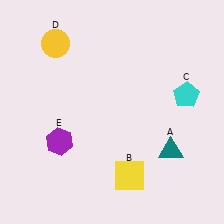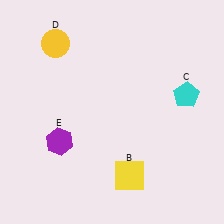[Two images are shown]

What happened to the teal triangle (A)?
The teal triangle (A) was removed in Image 2. It was in the bottom-right area of Image 1.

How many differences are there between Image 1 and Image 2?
There is 1 difference between the two images.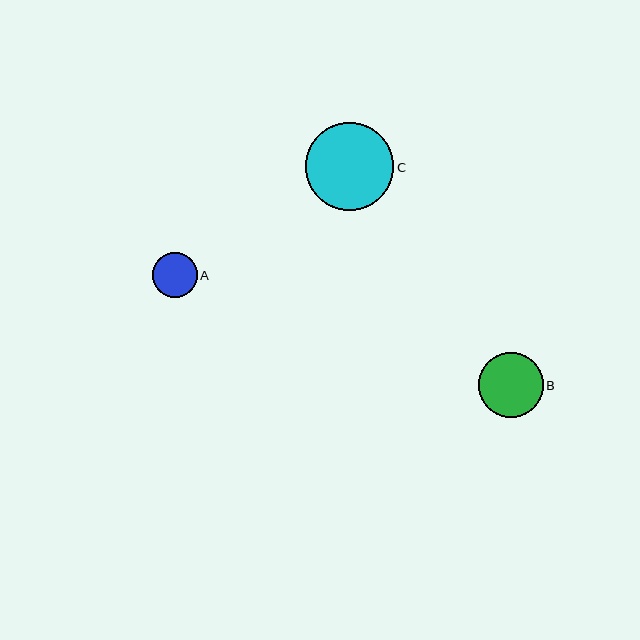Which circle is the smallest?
Circle A is the smallest with a size of approximately 45 pixels.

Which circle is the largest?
Circle C is the largest with a size of approximately 88 pixels.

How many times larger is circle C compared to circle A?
Circle C is approximately 2.0 times the size of circle A.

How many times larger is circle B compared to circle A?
Circle B is approximately 1.4 times the size of circle A.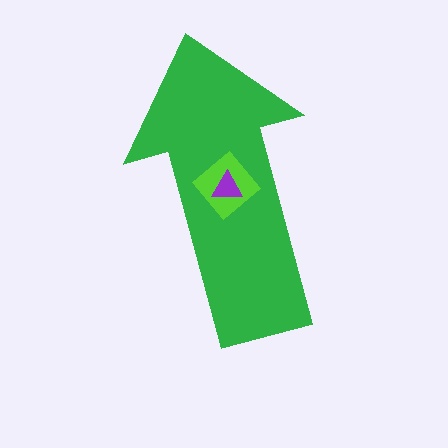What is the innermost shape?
The purple triangle.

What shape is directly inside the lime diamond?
The purple triangle.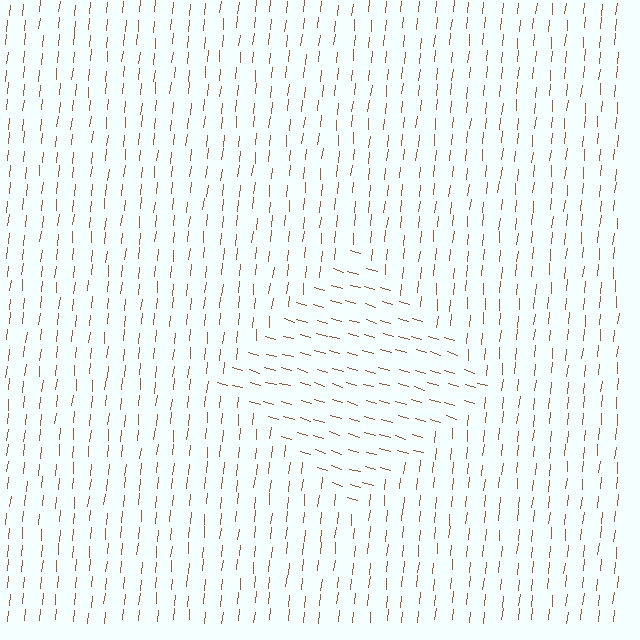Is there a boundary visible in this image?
Yes, there is a texture boundary formed by a change in line orientation.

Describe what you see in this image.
The image is filled with small brown line segments. A diamond region in the image has lines oriented differently from the surrounding lines, creating a visible texture boundary.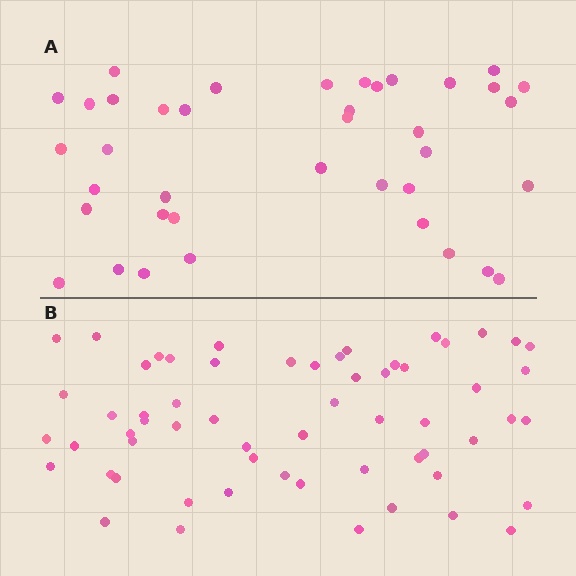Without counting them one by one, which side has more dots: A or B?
Region B (the bottom region) has more dots.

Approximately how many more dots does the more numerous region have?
Region B has approximately 20 more dots than region A.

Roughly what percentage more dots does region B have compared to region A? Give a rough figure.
About 55% more.